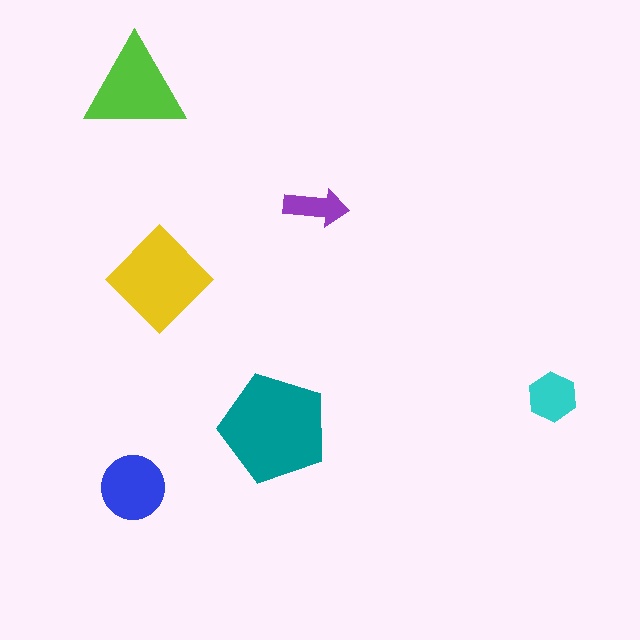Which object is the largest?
The teal pentagon.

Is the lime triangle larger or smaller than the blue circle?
Larger.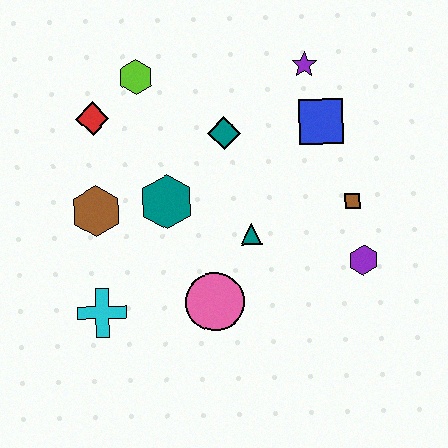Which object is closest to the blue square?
The purple star is closest to the blue square.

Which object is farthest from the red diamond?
The purple hexagon is farthest from the red diamond.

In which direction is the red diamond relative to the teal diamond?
The red diamond is to the left of the teal diamond.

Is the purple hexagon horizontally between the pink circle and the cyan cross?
No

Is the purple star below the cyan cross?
No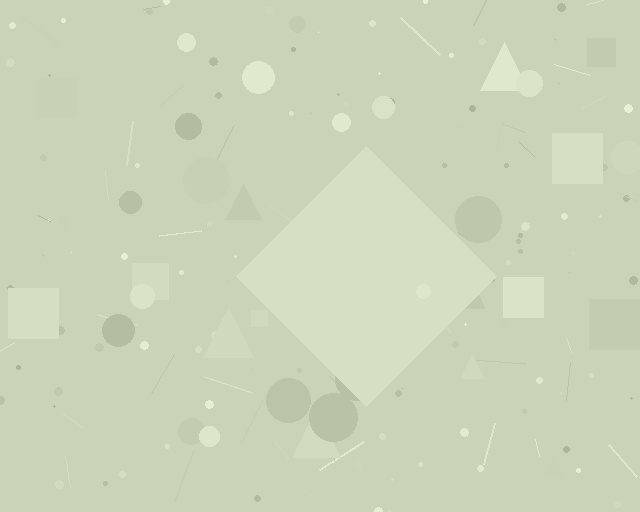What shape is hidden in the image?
A diamond is hidden in the image.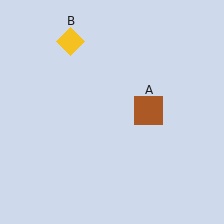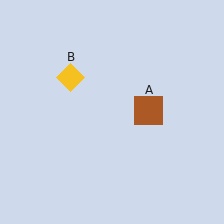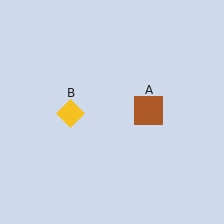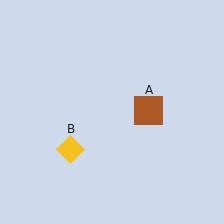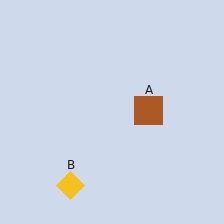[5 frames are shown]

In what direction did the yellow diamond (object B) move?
The yellow diamond (object B) moved down.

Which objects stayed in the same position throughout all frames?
Brown square (object A) remained stationary.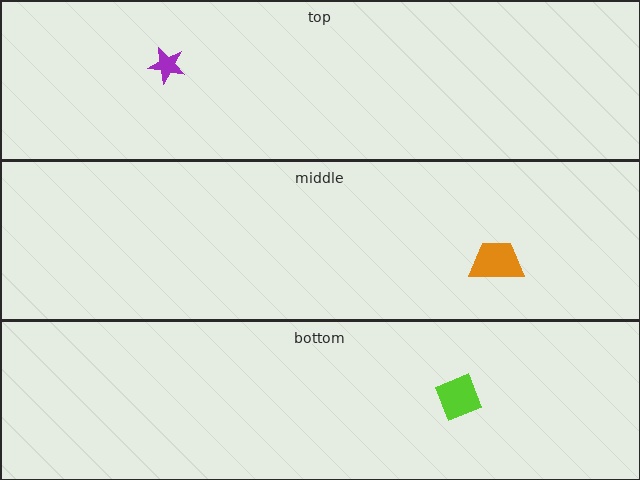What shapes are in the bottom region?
The lime square.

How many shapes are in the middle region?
1.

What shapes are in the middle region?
The orange trapezoid.